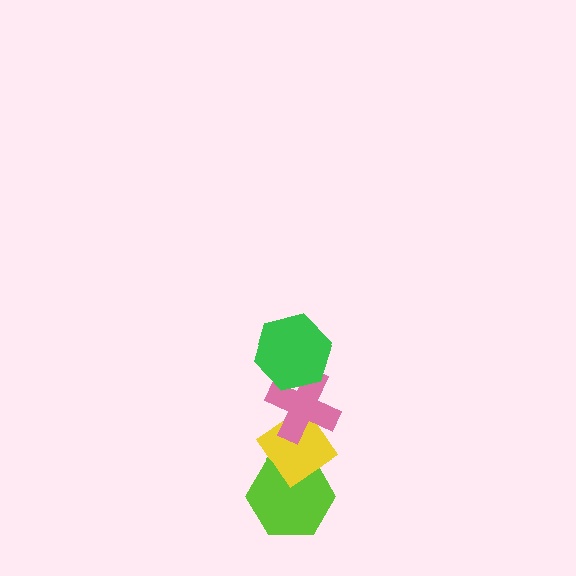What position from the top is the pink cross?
The pink cross is 2nd from the top.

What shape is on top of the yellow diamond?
The pink cross is on top of the yellow diamond.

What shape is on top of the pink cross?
The green hexagon is on top of the pink cross.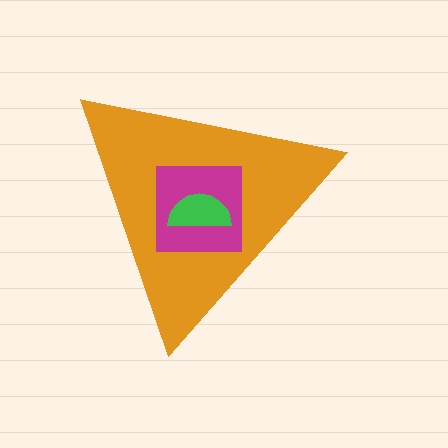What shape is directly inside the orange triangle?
The magenta square.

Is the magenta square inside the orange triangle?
Yes.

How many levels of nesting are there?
3.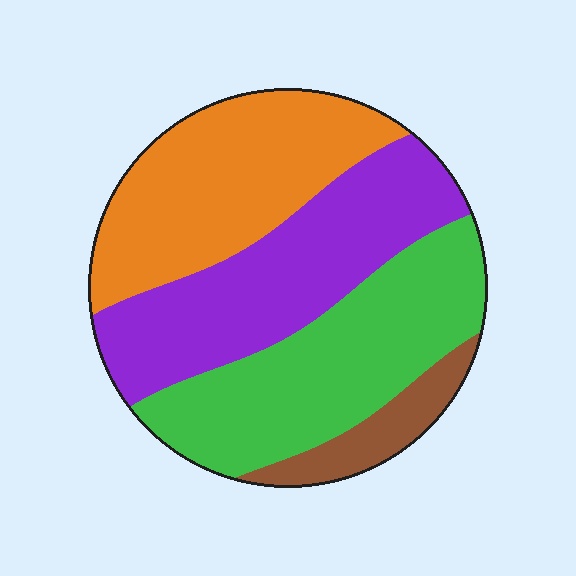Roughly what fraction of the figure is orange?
Orange covers roughly 30% of the figure.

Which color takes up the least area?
Brown, at roughly 10%.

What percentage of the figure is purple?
Purple covers 31% of the figure.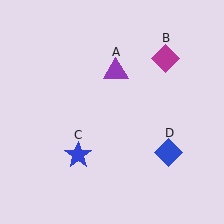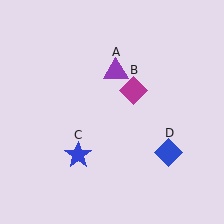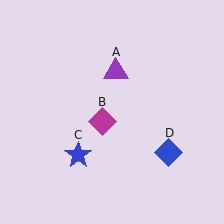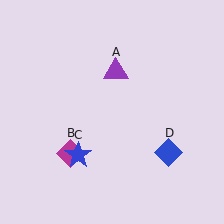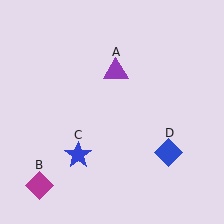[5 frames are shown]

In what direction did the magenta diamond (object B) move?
The magenta diamond (object B) moved down and to the left.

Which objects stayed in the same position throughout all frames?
Purple triangle (object A) and blue star (object C) and blue diamond (object D) remained stationary.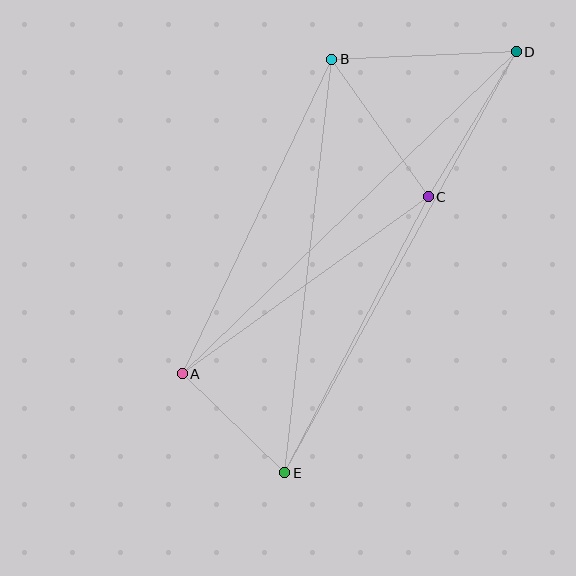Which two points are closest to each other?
Points A and E are closest to each other.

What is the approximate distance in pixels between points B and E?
The distance between B and E is approximately 416 pixels.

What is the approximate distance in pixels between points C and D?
The distance between C and D is approximately 170 pixels.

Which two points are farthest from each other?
Points D and E are farthest from each other.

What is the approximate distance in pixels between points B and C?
The distance between B and C is approximately 168 pixels.